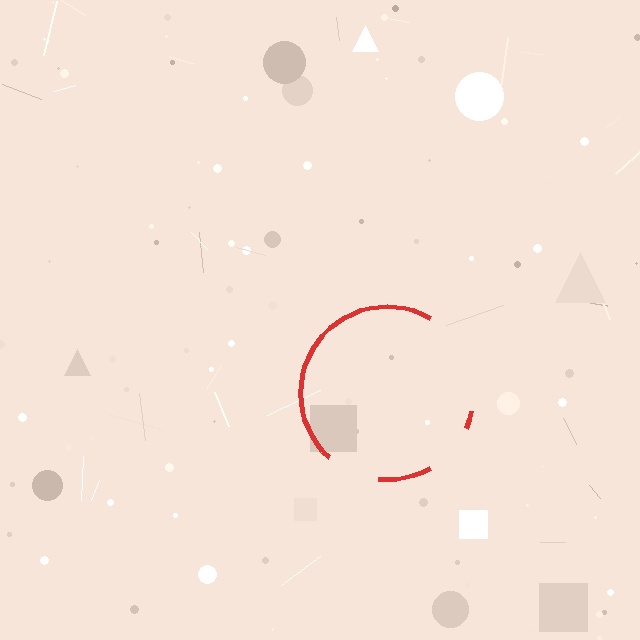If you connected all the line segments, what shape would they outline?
They would outline a circle.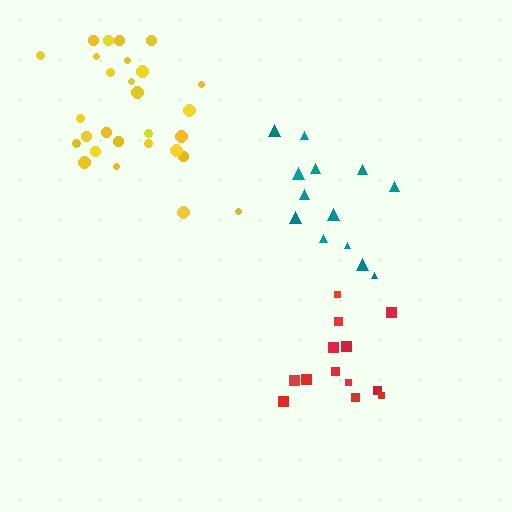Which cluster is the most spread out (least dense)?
Teal.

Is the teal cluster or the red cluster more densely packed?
Red.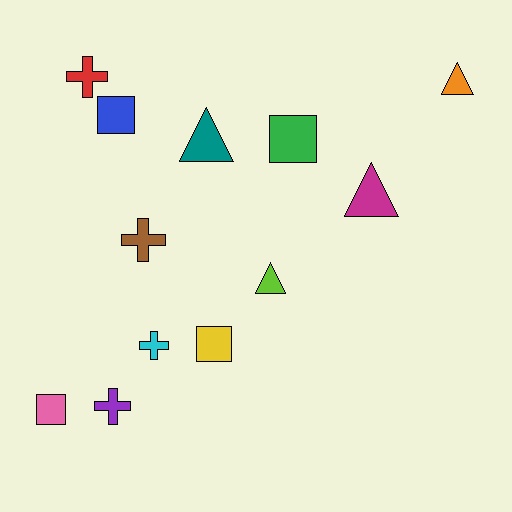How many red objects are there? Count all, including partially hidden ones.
There is 1 red object.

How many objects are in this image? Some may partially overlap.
There are 12 objects.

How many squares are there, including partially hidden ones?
There are 4 squares.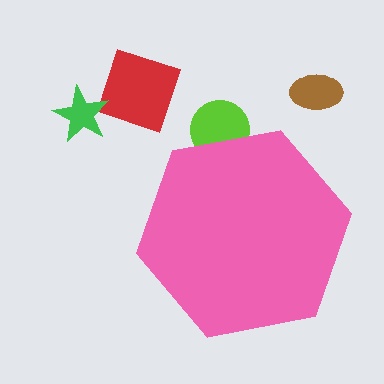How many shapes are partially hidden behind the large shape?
1 shape is partially hidden.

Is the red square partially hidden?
No, the red square is fully visible.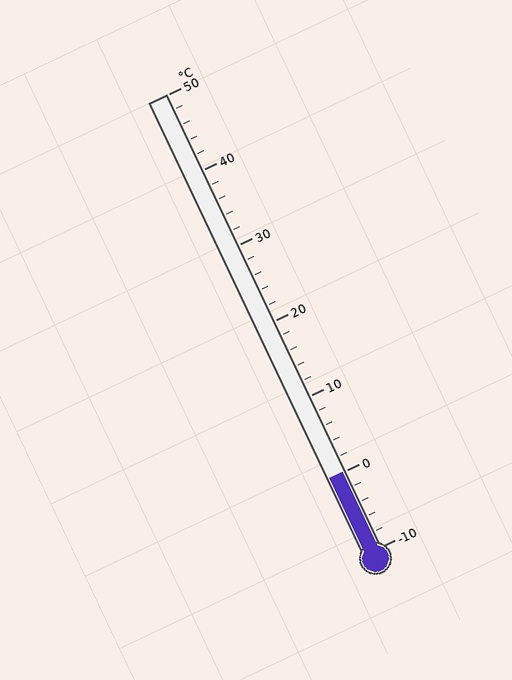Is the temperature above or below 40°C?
The temperature is below 40°C.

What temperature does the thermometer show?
The thermometer shows approximately 0°C.